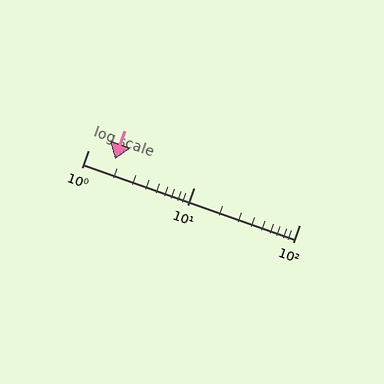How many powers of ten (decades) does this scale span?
The scale spans 2 decades, from 1 to 100.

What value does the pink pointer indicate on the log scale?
The pointer indicates approximately 1.8.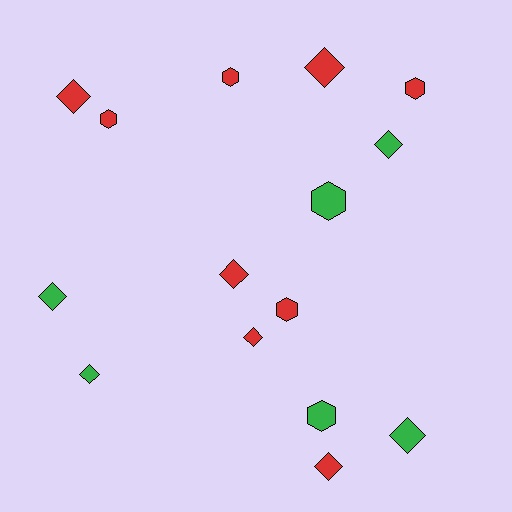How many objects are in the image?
There are 15 objects.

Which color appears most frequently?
Red, with 9 objects.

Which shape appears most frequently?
Diamond, with 9 objects.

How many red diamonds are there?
There are 5 red diamonds.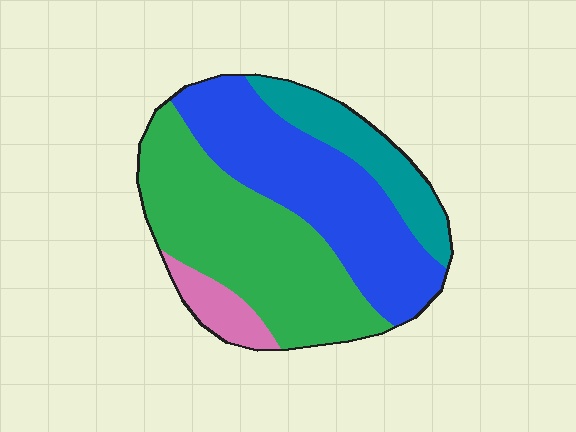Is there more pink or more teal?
Teal.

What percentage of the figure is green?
Green takes up about two fifths (2/5) of the figure.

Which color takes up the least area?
Pink, at roughly 5%.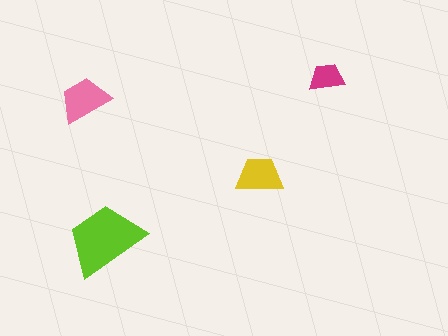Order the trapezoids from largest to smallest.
the lime one, the pink one, the yellow one, the magenta one.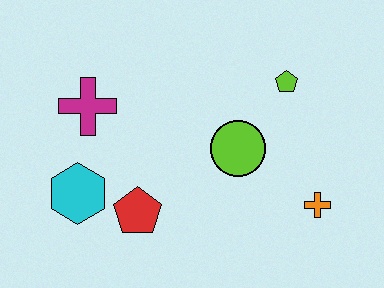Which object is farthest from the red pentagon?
The lime pentagon is farthest from the red pentagon.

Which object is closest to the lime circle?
The lime pentagon is closest to the lime circle.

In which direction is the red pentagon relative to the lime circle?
The red pentagon is to the left of the lime circle.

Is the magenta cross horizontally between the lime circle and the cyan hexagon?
Yes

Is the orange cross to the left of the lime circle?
No